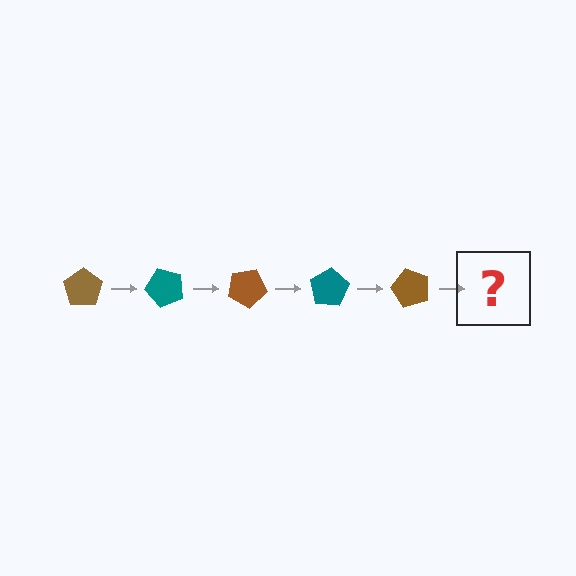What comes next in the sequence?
The next element should be a teal pentagon, rotated 250 degrees from the start.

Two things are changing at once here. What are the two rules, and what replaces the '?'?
The two rules are that it rotates 50 degrees each step and the color cycles through brown and teal. The '?' should be a teal pentagon, rotated 250 degrees from the start.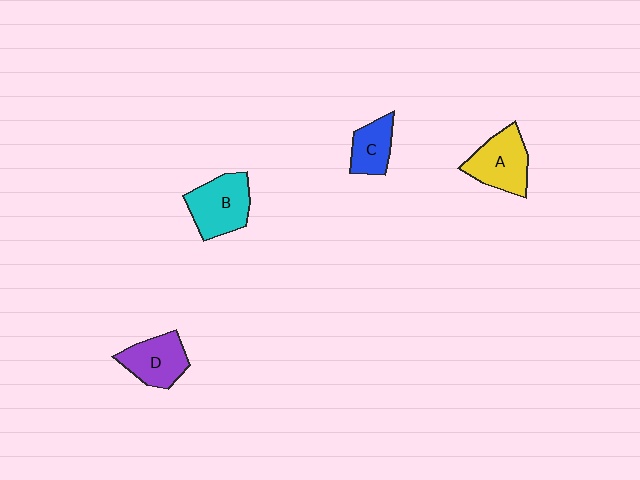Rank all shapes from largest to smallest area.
From largest to smallest: B (cyan), A (yellow), D (purple), C (blue).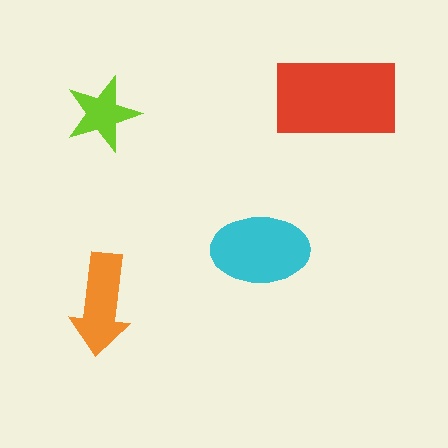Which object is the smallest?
The lime star.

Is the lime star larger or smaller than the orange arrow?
Smaller.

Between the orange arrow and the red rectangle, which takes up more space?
The red rectangle.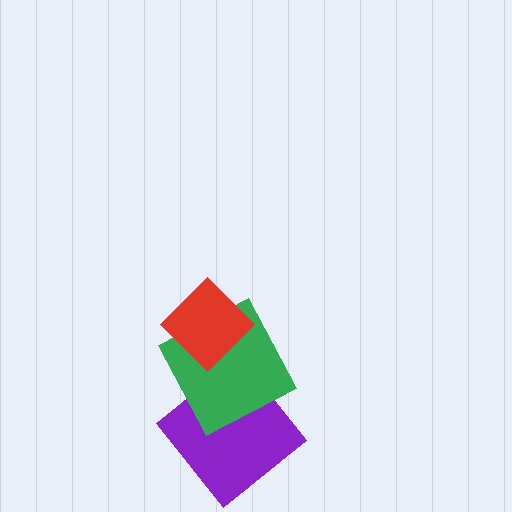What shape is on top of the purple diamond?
The green square is on top of the purple diamond.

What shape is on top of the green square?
The red diamond is on top of the green square.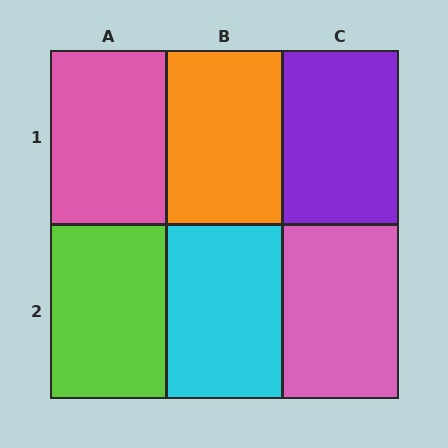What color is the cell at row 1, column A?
Pink.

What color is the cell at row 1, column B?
Orange.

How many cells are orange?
1 cell is orange.